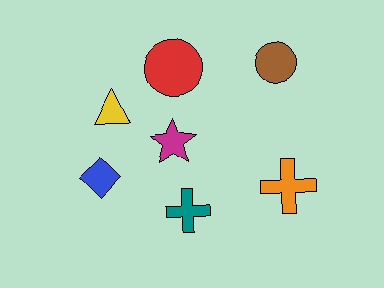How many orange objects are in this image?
There is 1 orange object.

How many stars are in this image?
There is 1 star.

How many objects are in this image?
There are 7 objects.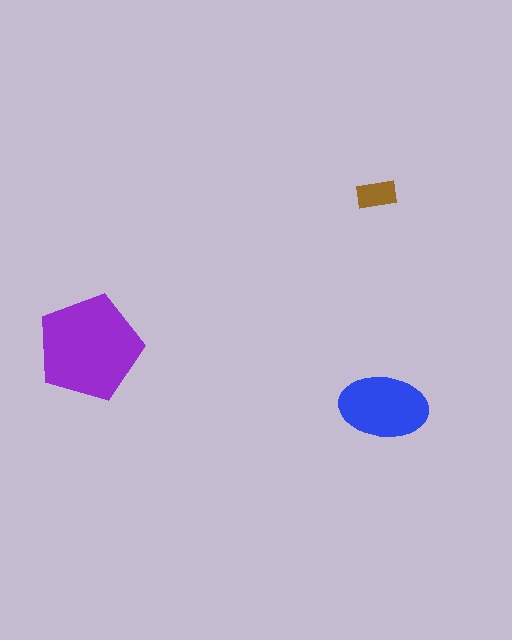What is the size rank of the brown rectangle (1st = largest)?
3rd.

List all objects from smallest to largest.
The brown rectangle, the blue ellipse, the purple pentagon.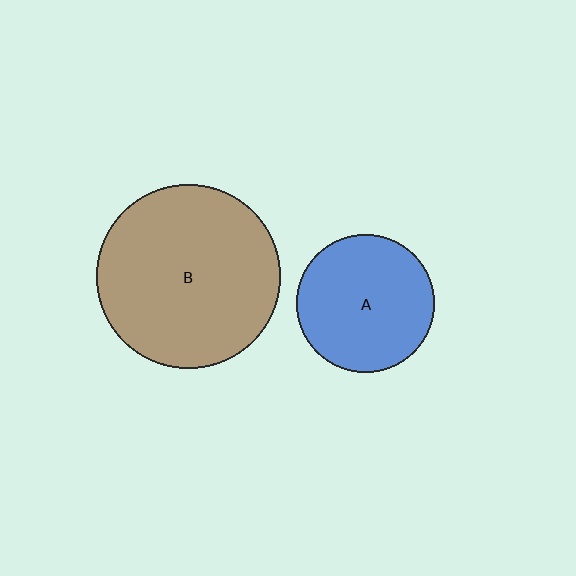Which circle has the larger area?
Circle B (brown).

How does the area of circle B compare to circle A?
Approximately 1.8 times.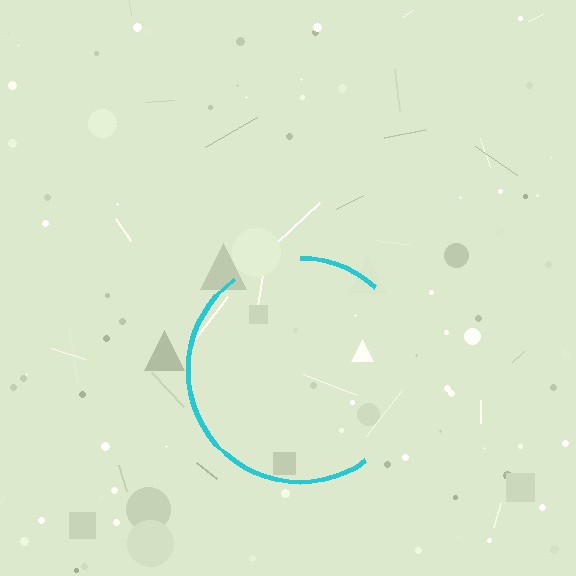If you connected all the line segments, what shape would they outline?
They would outline a circle.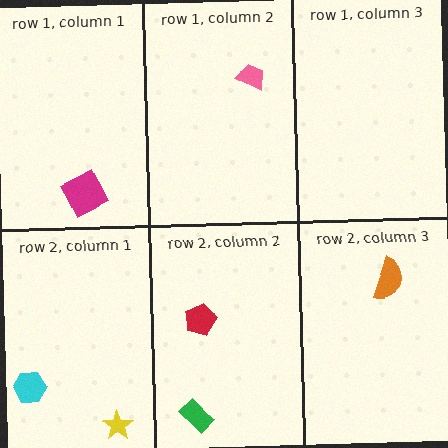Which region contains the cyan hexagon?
The row 2, column 1 region.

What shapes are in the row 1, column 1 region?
The magenta square.